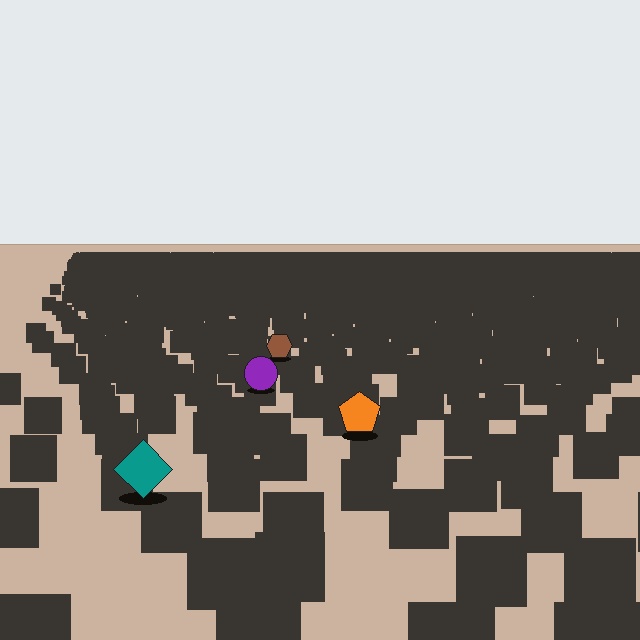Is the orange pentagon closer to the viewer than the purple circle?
Yes. The orange pentagon is closer — you can tell from the texture gradient: the ground texture is coarser near it.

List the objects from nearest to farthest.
From nearest to farthest: the teal diamond, the orange pentagon, the purple circle, the brown hexagon.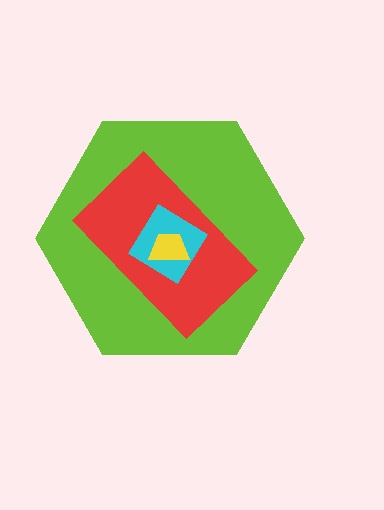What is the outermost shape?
The lime hexagon.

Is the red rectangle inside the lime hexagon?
Yes.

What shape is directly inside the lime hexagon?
The red rectangle.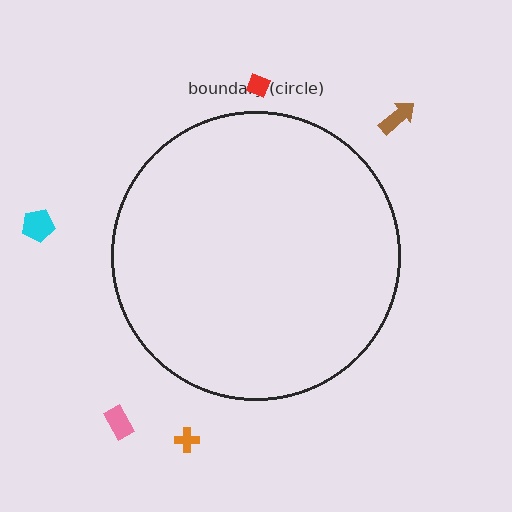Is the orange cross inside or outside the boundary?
Outside.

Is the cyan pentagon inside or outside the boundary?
Outside.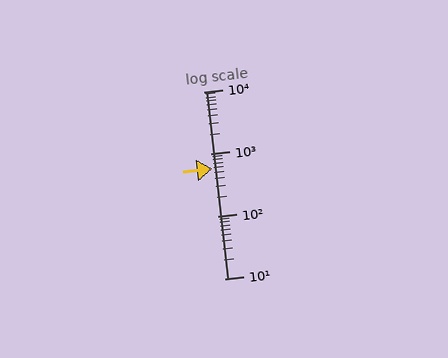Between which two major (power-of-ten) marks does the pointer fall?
The pointer is between 100 and 1000.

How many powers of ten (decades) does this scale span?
The scale spans 3 decades, from 10 to 10000.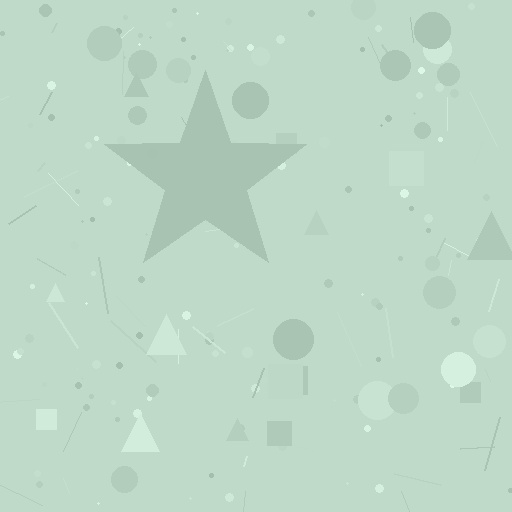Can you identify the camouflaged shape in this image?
The camouflaged shape is a star.